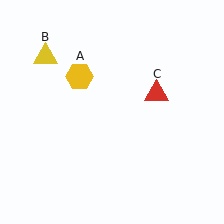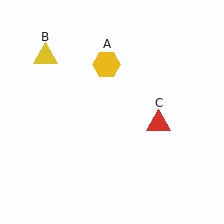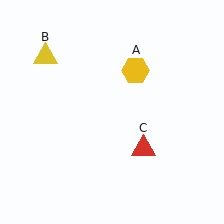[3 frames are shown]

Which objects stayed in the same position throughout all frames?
Yellow triangle (object B) remained stationary.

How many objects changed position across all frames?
2 objects changed position: yellow hexagon (object A), red triangle (object C).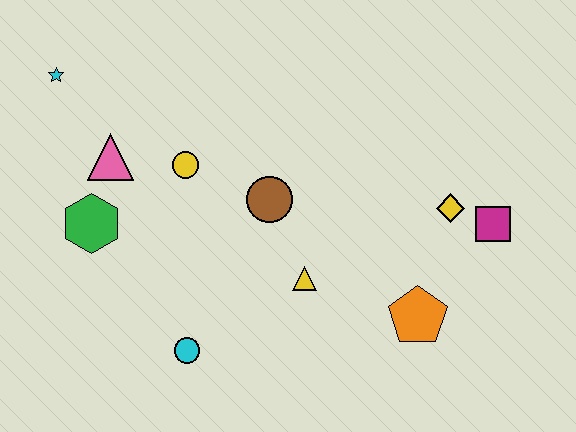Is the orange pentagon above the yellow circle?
No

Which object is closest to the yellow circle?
The pink triangle is closest to the yellow circle.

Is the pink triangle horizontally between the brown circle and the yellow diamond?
No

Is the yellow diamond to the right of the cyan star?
Yes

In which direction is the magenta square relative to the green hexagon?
The magenta square is to the right of the green hexagon.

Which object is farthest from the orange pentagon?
The cyan star is farthest from the orange pentagon.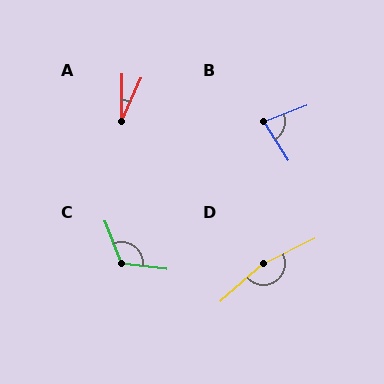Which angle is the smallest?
A, at approximately 24 degrees.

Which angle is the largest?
D, at approximately 165 degrees.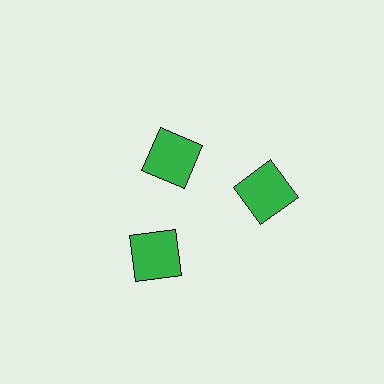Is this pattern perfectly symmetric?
No. The 3 green squares are arranged in a ring, but one element near the 11 o'clock position is pulled inward toward the center, breaking the 3-fold rotational symmetry.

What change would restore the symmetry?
The symmetry would be restored by moving it outward, back onto the ring so that all 3 squares sit at equal angles and equal distance from the center.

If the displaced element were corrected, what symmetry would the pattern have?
It would have 3-fold rotational symmetry — the pattern would map onto itself every 120 degrees.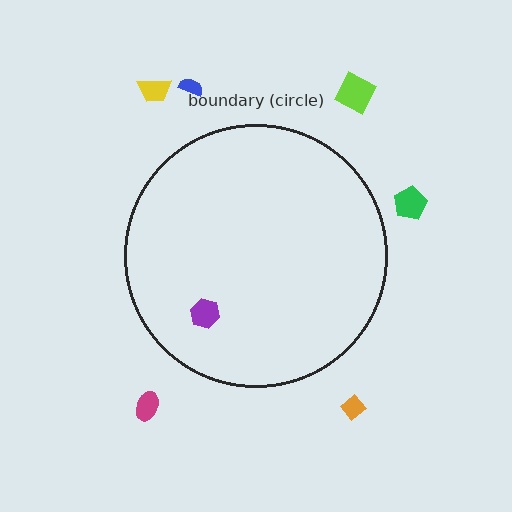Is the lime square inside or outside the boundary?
Outside.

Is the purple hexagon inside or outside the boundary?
Inside.